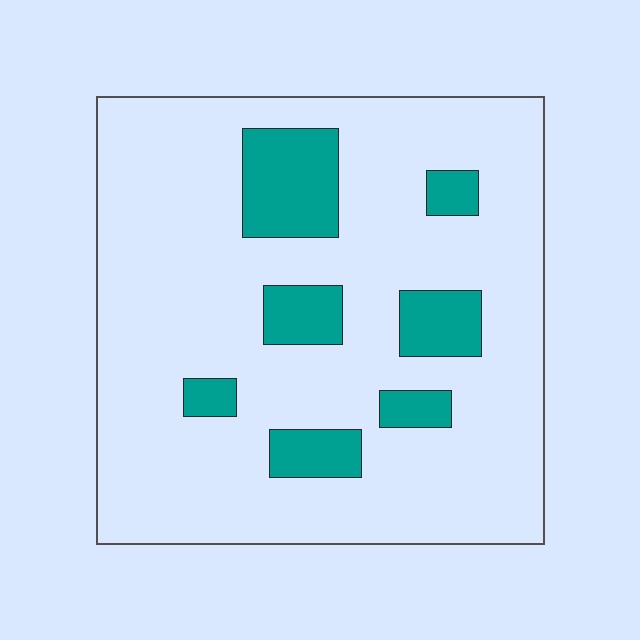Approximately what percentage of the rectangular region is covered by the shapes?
Approximately 15%.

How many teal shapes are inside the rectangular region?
7.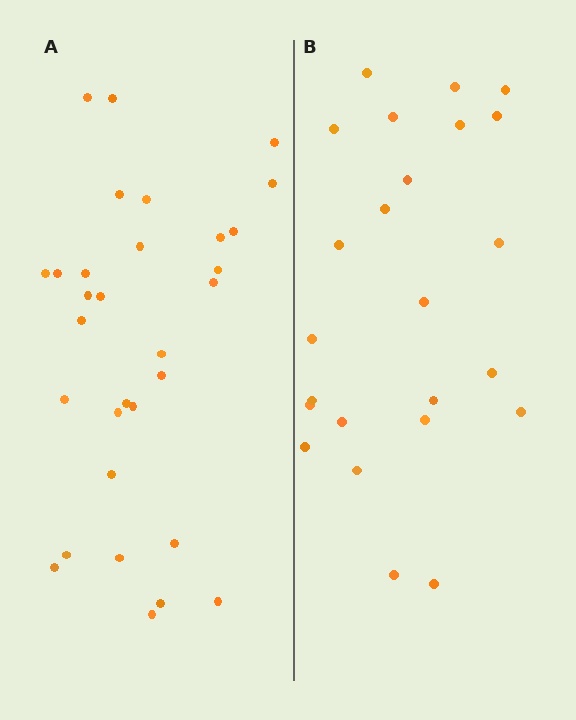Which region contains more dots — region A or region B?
Region A (the left region) has more dots.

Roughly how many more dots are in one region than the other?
Region A has roughly 8 or so more dots than region B.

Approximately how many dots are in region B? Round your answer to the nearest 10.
About 20 dots. (The exact count is 24, which rounds to 20.)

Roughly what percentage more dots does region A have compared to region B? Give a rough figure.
About 30% more.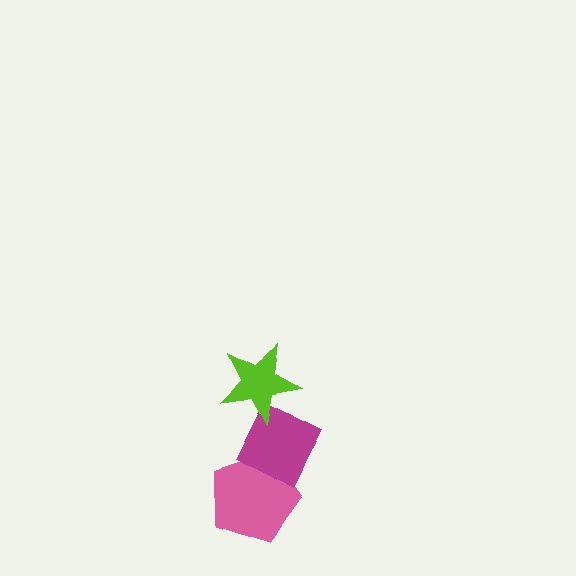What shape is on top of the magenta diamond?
The lime star is on top of the magenta diamond.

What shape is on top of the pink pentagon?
The magenta diamond is on top of the pink pentagon.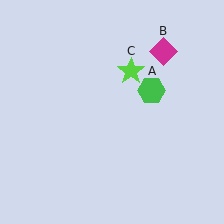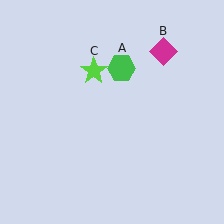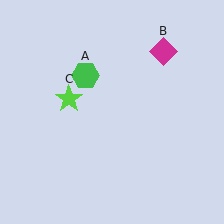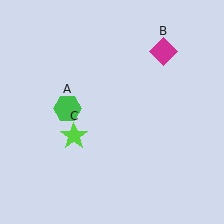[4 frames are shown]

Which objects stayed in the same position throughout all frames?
Magenta diamond (object B) remained stationary.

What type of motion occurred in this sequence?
The green hexagon (object A), lime star (object C) rotated counterclockwise around the center of the scene.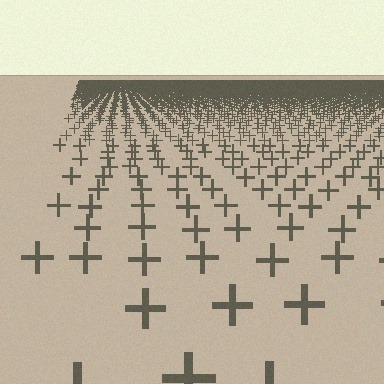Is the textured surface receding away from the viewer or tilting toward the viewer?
The surface is receding away from the viewer. Texture elements get smaller and denser toward the top.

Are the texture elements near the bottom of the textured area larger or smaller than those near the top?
Larger. Near the bottom, elements are closer to the viewer and appear at a bigger on-screen size.